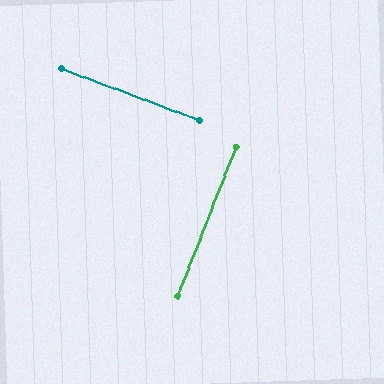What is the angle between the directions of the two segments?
Approximately 89 degrees.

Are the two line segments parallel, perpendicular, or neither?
Perpendicular — they meet at approximately 89°.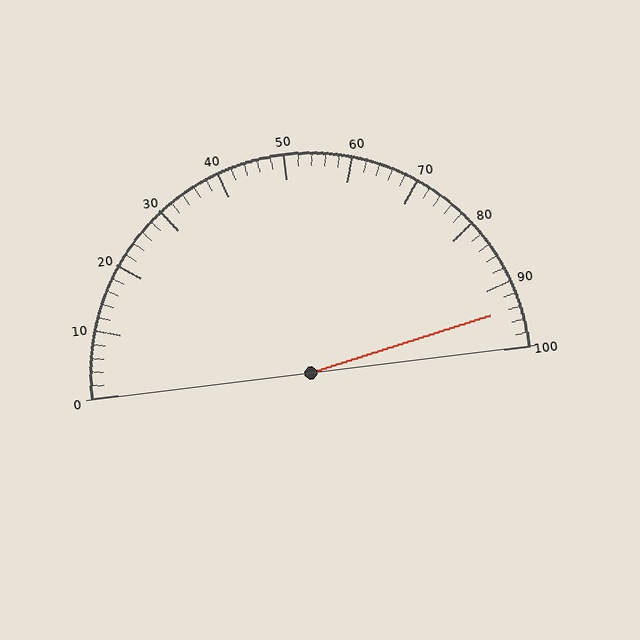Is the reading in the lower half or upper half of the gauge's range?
The reading is in the upper half of the range (0 to 100).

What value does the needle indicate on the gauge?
The needle indicates approximately 94.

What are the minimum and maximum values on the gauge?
The gauge ranges from 0 to 100.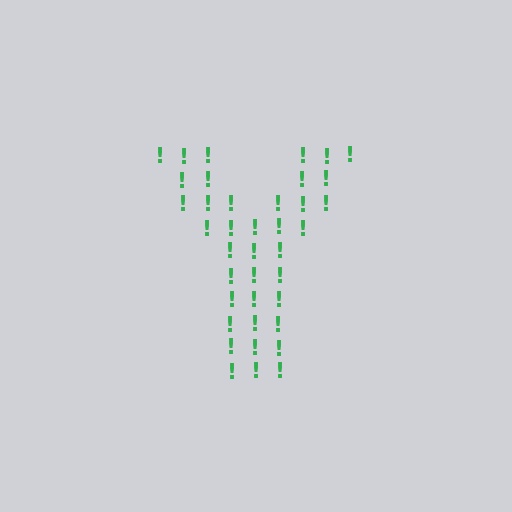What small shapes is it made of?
It is made of small exclamation marks.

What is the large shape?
The large shape is the letter Y.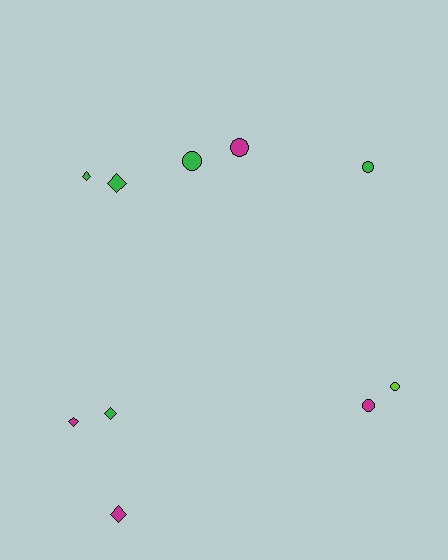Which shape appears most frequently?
Diamond, with 5 objects.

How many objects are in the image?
There are 10 objects.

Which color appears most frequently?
Green, with 5 objects.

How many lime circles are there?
There is 1 lime circle.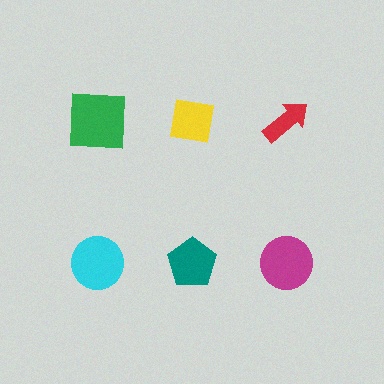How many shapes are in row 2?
3 shapes.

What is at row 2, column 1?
A cyan circle.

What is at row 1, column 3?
A red arrow.